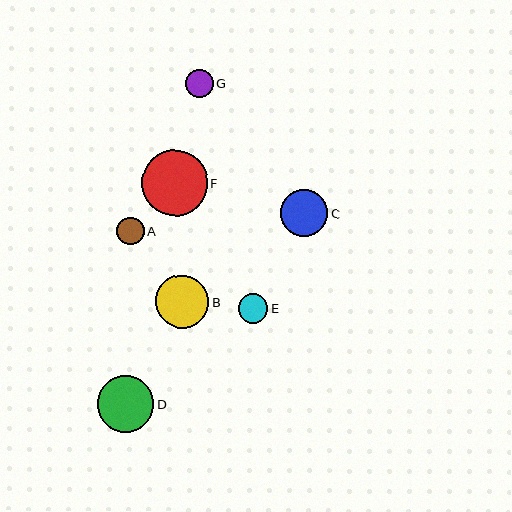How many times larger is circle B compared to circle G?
Circle B is approximately 1.9 times the size of circle G.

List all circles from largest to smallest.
From largest to smallest: F, D, B, C, E, G, A.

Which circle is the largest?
Circle F is the largest with a size of approximately 66 pixels.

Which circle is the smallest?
Circle A is the smallest with a size of approximately 27 pixels.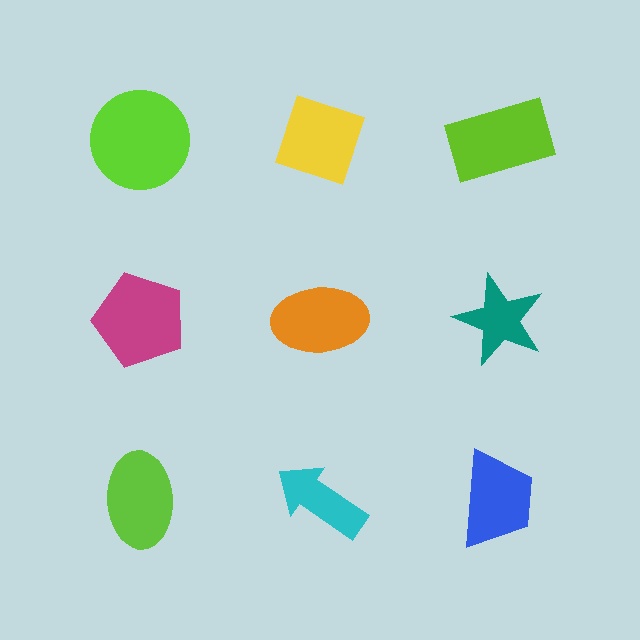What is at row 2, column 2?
An orange ellipse.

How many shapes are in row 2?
3 shapes.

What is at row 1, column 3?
A lime rectangle.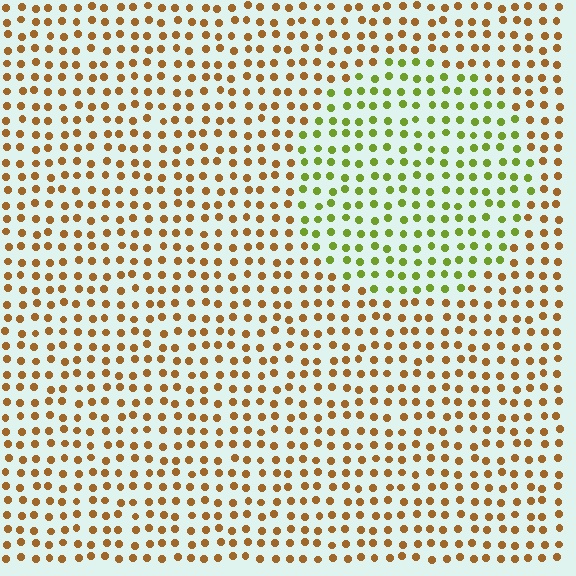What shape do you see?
I see a circle.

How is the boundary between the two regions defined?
The boundary is defined purely by a slight shift in hue (about 53 degrees). Spacing, size, and orientation are identical on both sides.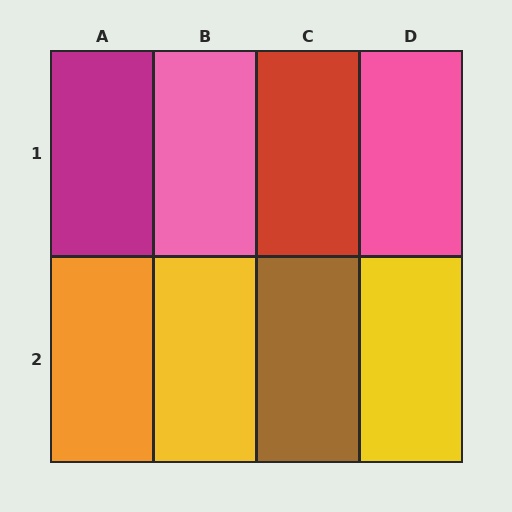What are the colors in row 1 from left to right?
Magenta, pink, red, pink.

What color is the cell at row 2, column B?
Yellow.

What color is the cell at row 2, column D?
Yellow.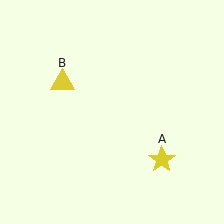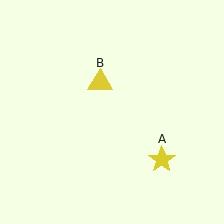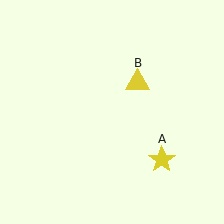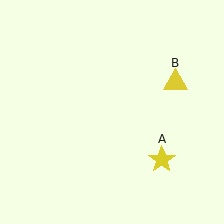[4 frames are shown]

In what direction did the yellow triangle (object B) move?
The yellow triangle (object B) moved right.